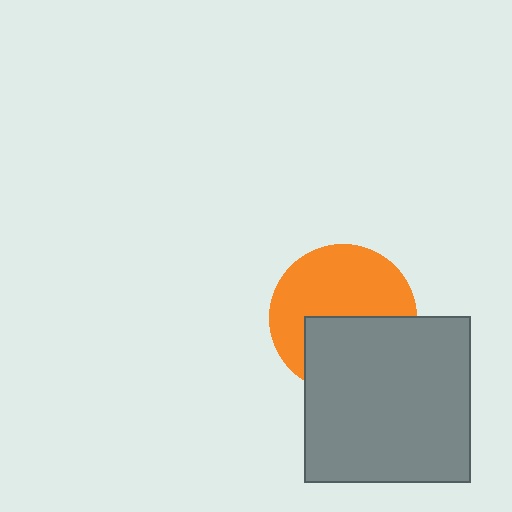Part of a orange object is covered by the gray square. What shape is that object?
It is a circle.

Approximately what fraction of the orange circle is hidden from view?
Roughly 43% of the orange circle is hidden behind the gray square.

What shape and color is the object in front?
The object in front is a gray square.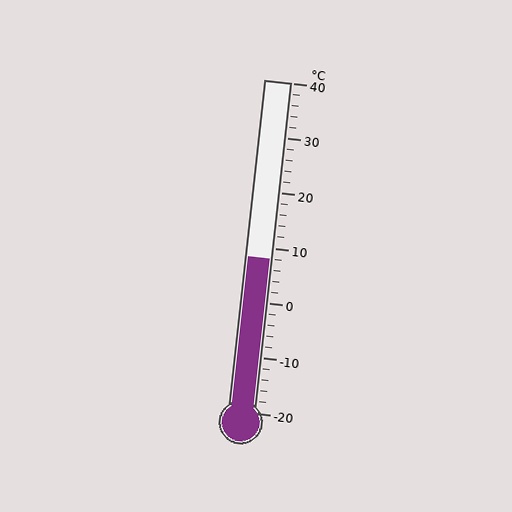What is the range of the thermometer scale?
The thermometer scale ranges from -20°C to 40°C.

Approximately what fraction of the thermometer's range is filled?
The thermometer is filled to approximately 45% of its range.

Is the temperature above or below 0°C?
The temperature is above 0°C.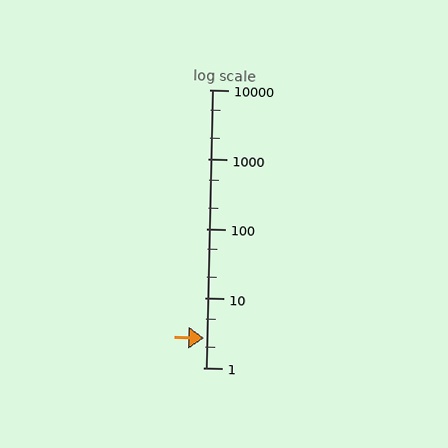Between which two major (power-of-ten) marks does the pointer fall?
The pointer is between 1 and 10.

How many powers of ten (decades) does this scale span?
The scale spans 4 decades, from 1 to 10000.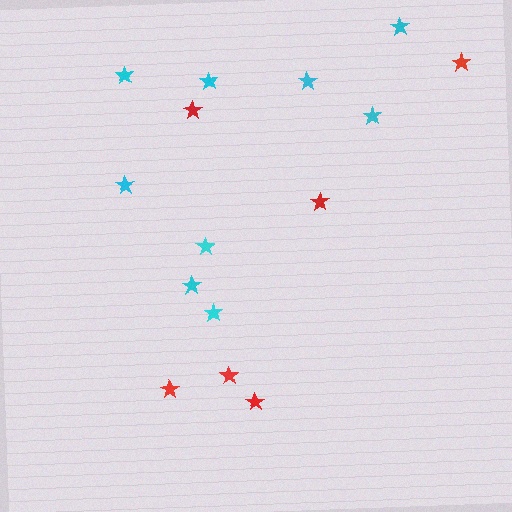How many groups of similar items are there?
There are 2 groups: one group of cyan stars (9) and one group of red stars (6).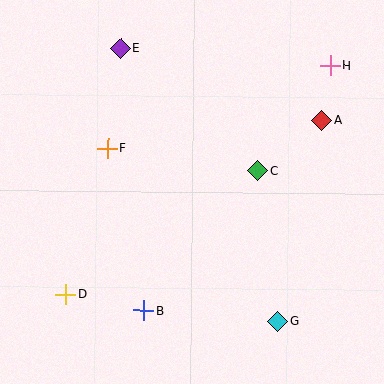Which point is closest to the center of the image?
Point C at (258, 171) is closest to the center.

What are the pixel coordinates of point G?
Point G is at (277, 321).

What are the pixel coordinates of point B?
Point B is at (144, 310).